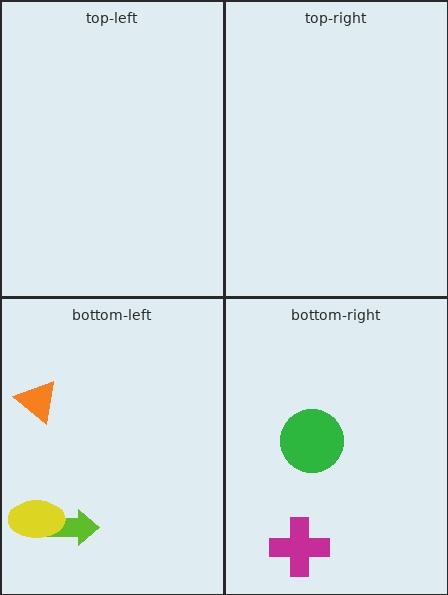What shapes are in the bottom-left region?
The orange triangle, the lime arrow, the yellow ellipse.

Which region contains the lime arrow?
The bottom-left region.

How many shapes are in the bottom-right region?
2.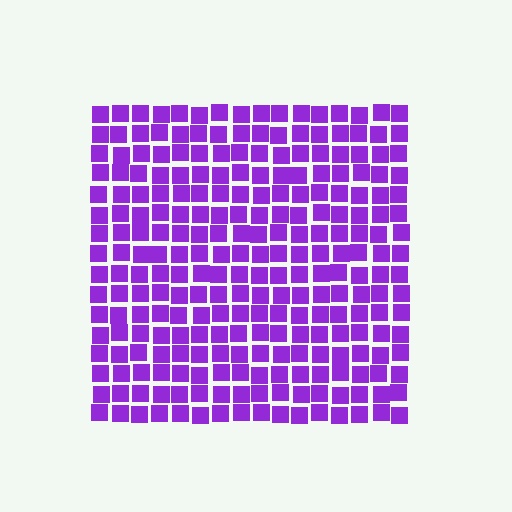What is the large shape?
The large shape is a square.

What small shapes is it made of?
It is made of small squares.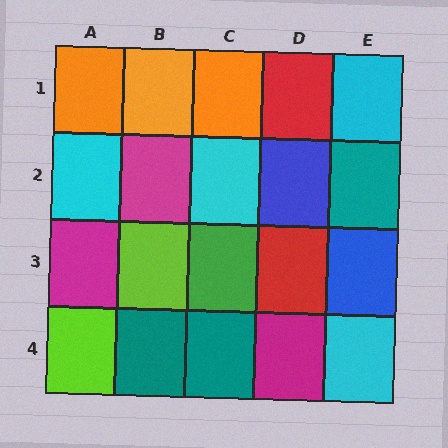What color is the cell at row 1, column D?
Red.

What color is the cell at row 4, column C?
Teal.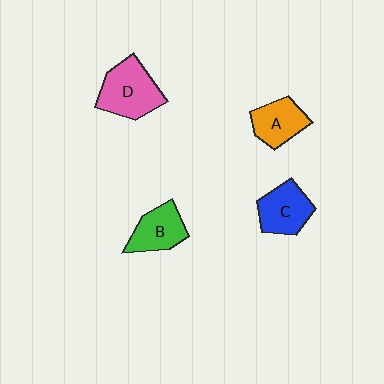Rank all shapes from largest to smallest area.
From largest to smallest: D (pink), C (blue), B (green), A (orange).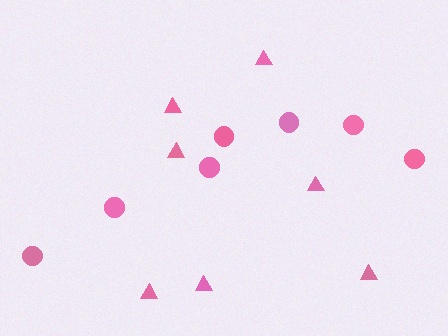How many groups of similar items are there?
There are 2 groups: one group of triangles (7) and one group of circles (7).